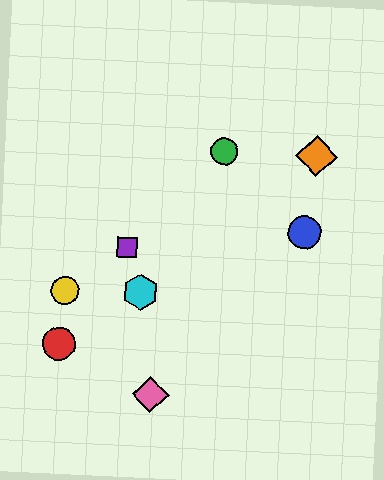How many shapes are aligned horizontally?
2 shapes (the green circle, the orange diamond) are aligned horizontally.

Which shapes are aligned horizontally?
The green circle, the orange diamond are aligned horizontally.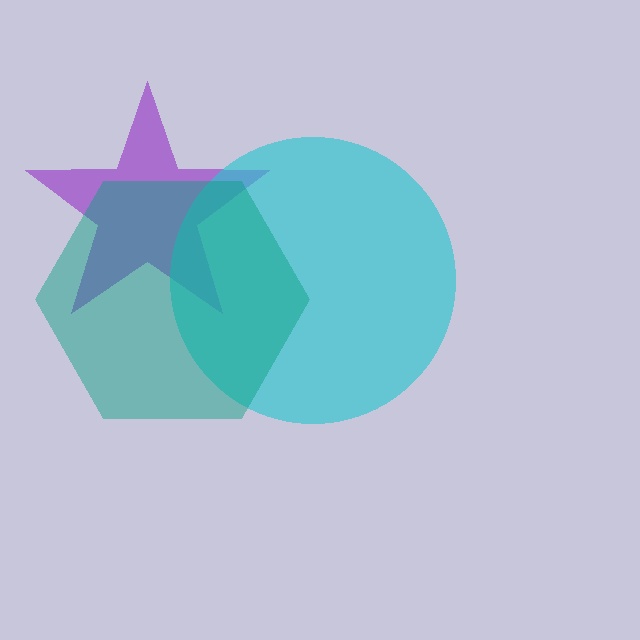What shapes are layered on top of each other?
The layered shapes are: a purple star, a cyan circle, a teal hexagon.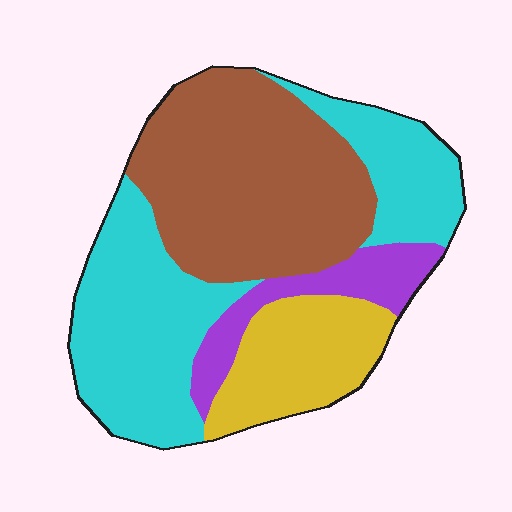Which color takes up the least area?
Purple, at roughly 10%.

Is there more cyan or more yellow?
Cyan.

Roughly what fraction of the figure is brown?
Brown takes up between a third and a half of the figure.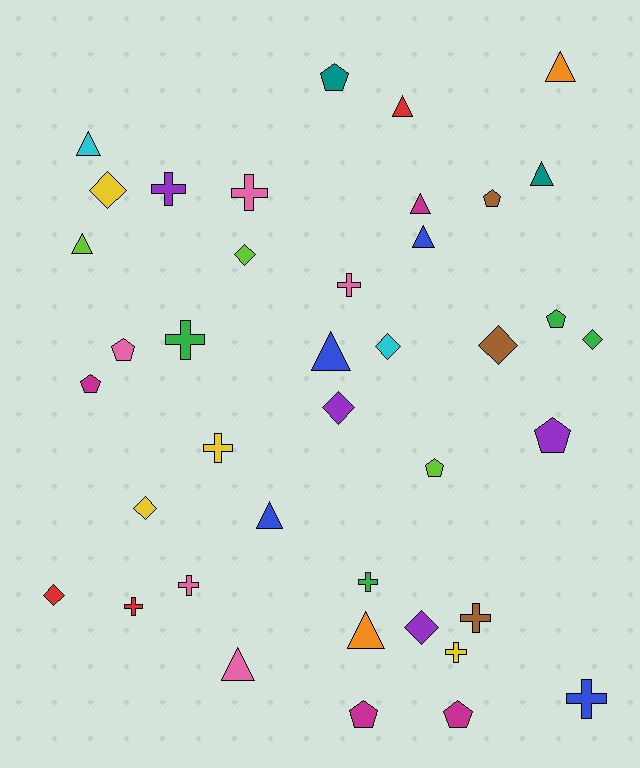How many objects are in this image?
There are 40 objects.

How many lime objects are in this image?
There are 3 lime objects.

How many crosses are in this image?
There are 11 crosses.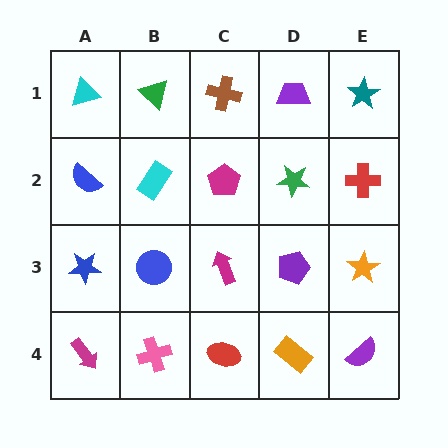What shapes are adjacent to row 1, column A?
A blue semicircle (row 2, column A), a green triangle (row 1, column B).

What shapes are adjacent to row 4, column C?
A magenta arrow (row 3, column C), a pink cross (row 4, column B), an orange rectangle (row 4, column D).